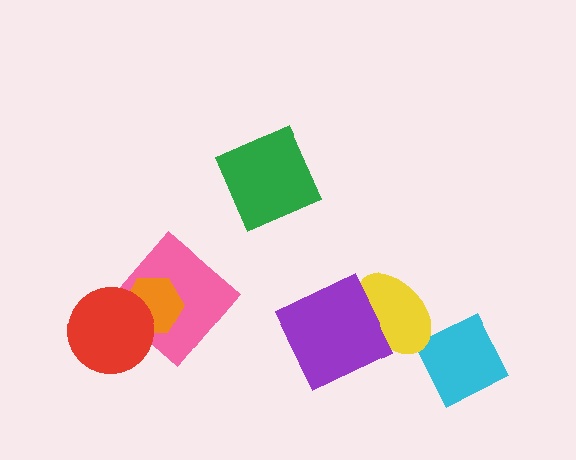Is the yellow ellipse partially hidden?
Yes, it is partially covered by another shape.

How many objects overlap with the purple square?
1 object overlaps with the purple square.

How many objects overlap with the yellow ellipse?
1 object overlaps with the yellow ellipse.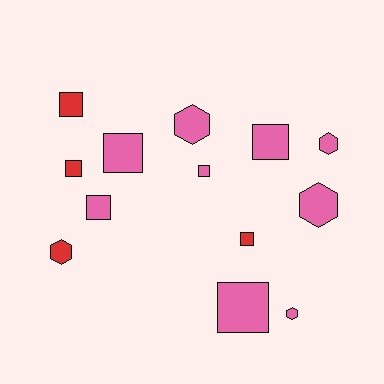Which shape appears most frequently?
Square, with 8 objects.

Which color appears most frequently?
Pink, with 9 objects.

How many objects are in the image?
There are 13 objects.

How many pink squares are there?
There are 5 pink squares.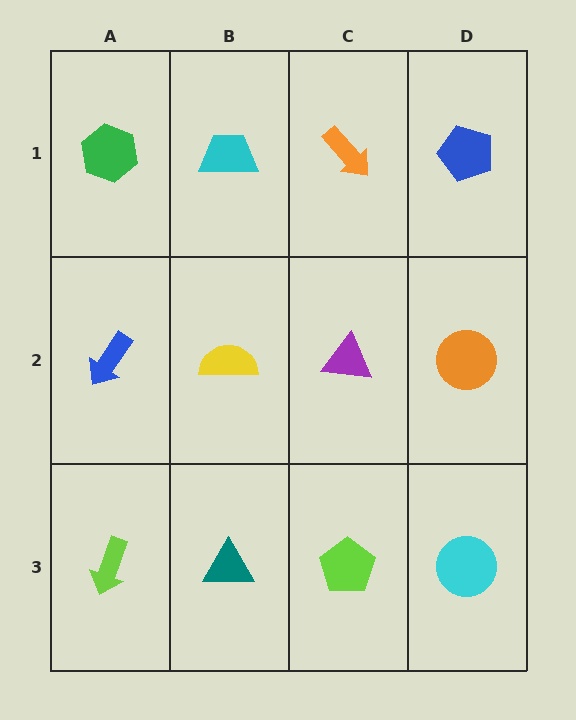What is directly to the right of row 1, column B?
An orange arrow.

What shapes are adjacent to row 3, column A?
A blue arrow (row 2, column A), a teal triangle (row 3, column B).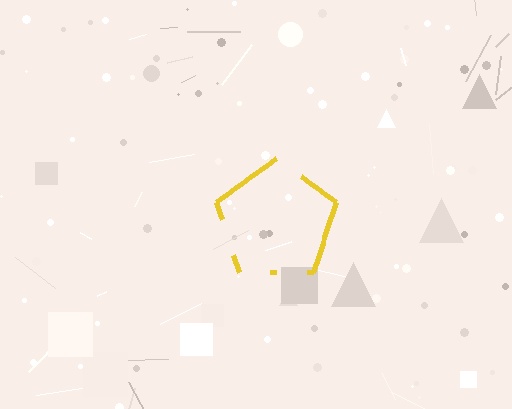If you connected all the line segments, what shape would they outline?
They would outline a pentagon.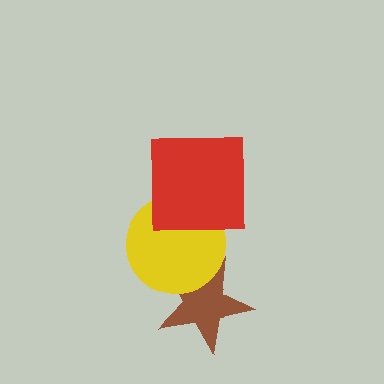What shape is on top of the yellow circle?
The red square is on top of the yellow circle.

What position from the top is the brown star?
The brown star is 3rd from the top.